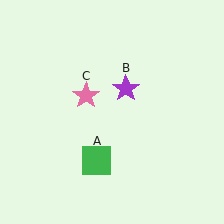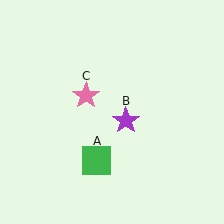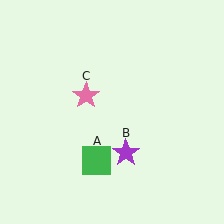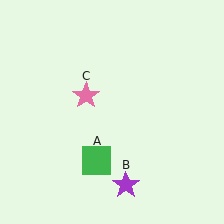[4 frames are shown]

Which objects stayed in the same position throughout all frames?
Green square (object A) and pink star (object C) remained stationary.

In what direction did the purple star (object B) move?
The purple star (object B) moved down.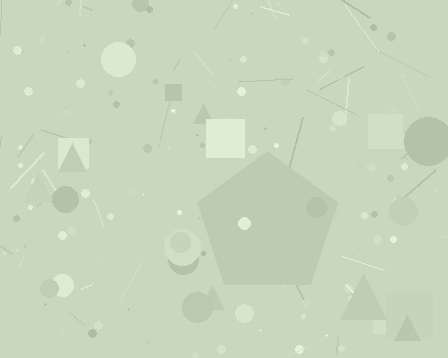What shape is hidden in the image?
A pentagon is hidden in the image.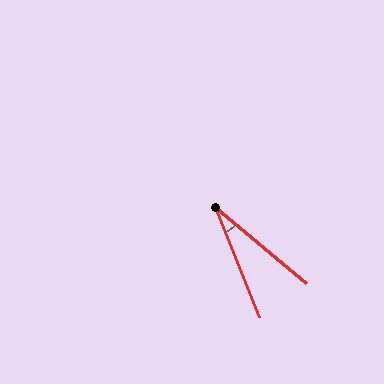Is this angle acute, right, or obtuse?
It is acute.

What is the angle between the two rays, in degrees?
Approximately 28 degrees.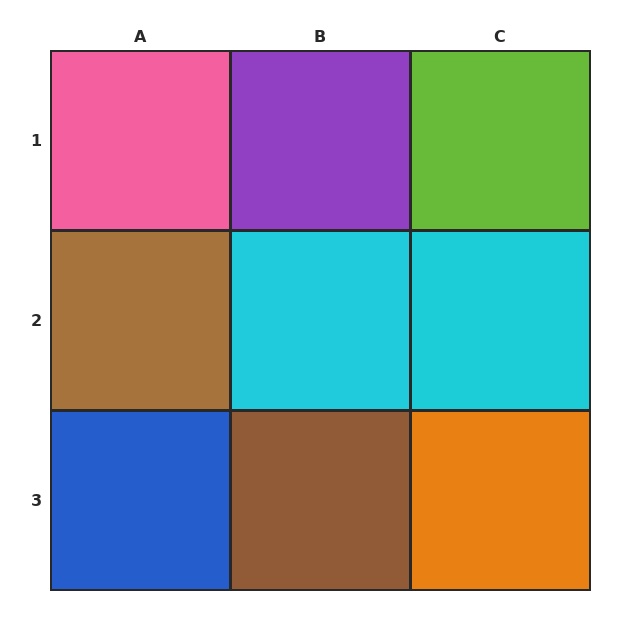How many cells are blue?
1 cell is blue.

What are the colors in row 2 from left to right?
Brown, cyan, cyan.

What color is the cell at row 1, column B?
Purple.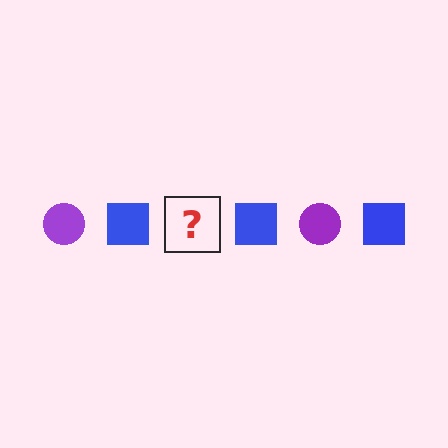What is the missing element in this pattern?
The missing element is a purple circle.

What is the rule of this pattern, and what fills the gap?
The rule is that the pattern alternates between purple circle and blue square. The gap should be filled with a purple circle.